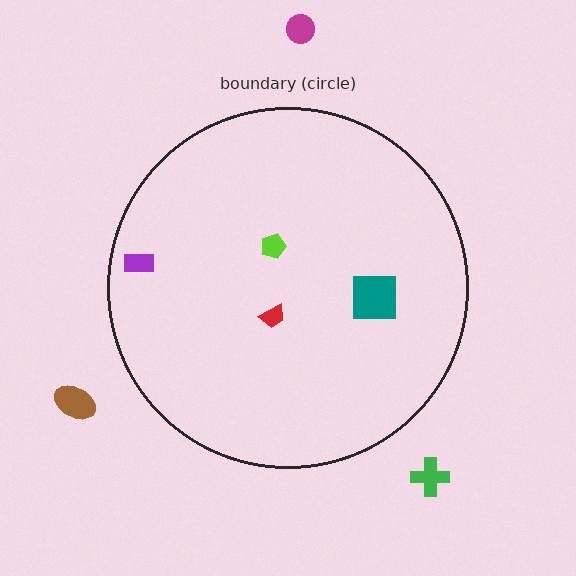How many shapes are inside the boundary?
4 inside, 3 outside.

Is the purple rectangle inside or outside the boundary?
Inside.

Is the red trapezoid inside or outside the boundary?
Inside.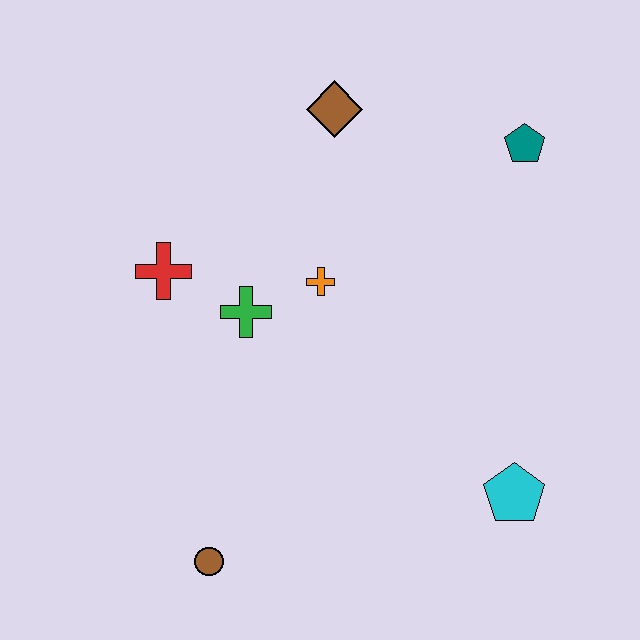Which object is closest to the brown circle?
The green cross is closest to the brown circle.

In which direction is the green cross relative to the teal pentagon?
The green cross is to the left of the teal pentagon.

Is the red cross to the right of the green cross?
No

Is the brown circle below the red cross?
Yes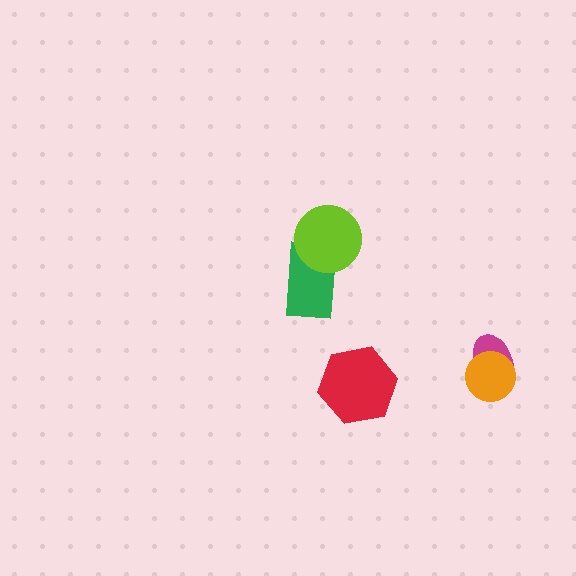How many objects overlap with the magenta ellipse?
1 object overlaps with the magenta ellipse.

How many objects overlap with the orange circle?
1 object overlaps with the orange circle.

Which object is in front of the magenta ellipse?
The orange circle is in front of the magenta ellipse.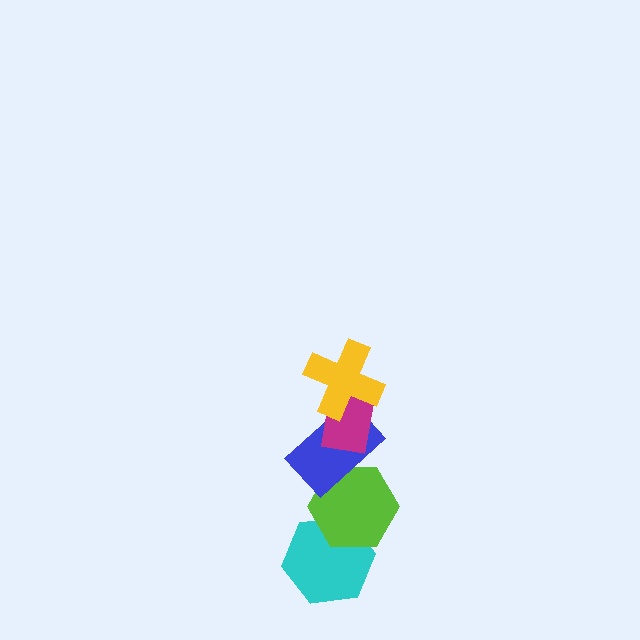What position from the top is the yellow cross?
The yellow cross is 1st from the top.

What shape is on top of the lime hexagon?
The blue rectangle is on top of the lime hexagon.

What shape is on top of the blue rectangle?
The magenta rectangle is on top of the blue rectangle.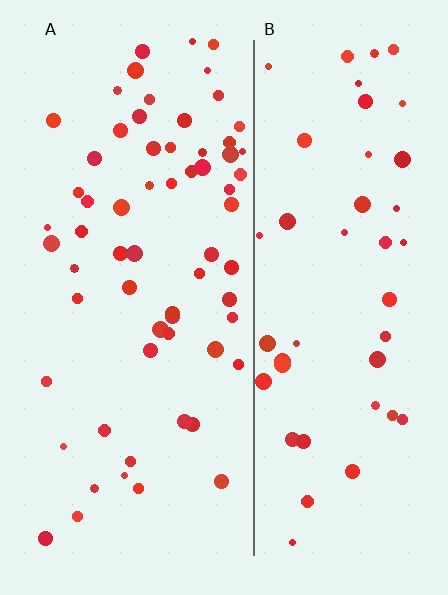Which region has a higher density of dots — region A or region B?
A (the left).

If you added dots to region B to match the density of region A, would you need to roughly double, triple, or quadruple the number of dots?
Approximately double.